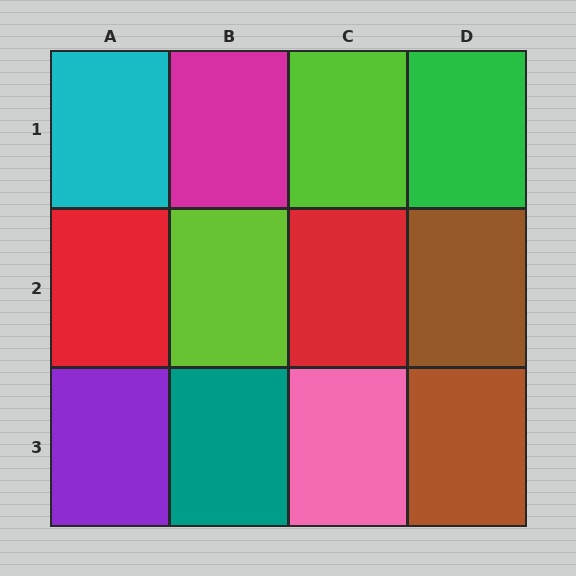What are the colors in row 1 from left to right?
Cyan, magenta, lime, green.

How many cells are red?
2 cells are red.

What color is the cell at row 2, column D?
Brown.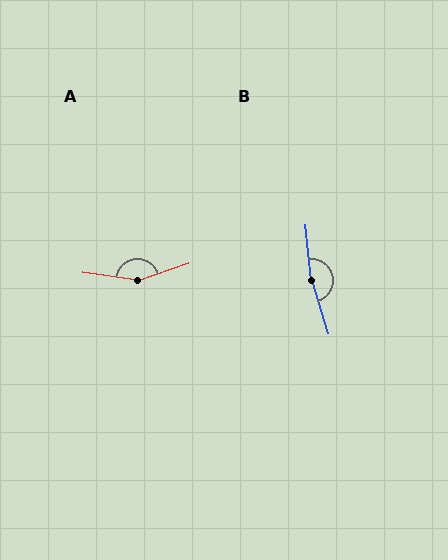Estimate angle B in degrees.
Approximately 169 degrees.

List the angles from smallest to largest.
A (153°), B (169°).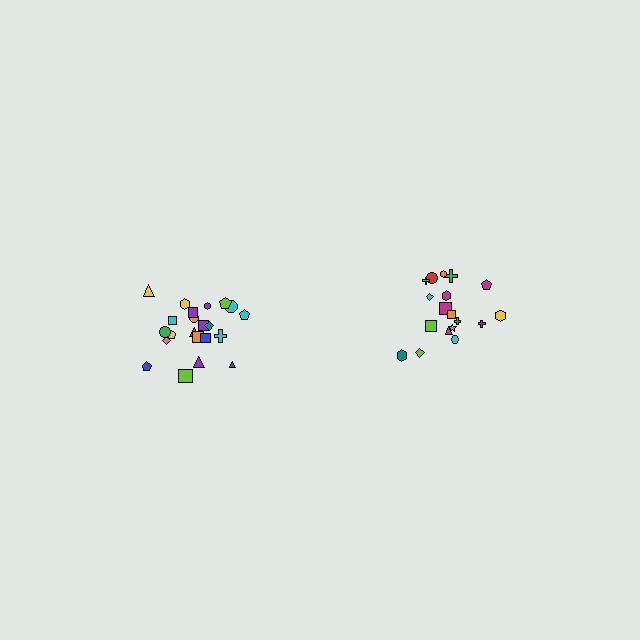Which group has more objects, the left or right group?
The left group.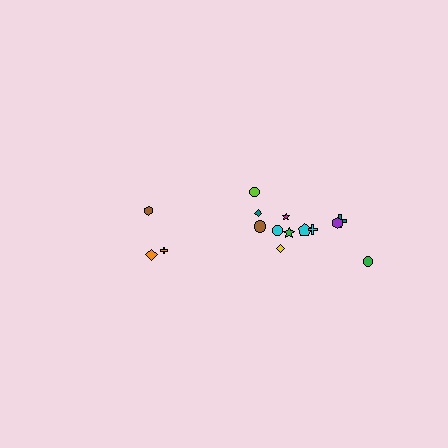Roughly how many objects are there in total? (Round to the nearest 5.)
Roughly 15 objects in total.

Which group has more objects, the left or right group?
The right group.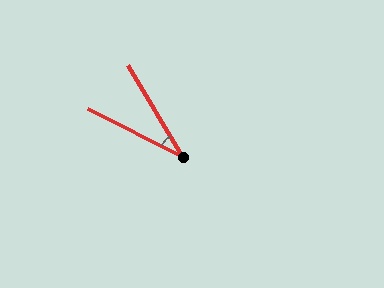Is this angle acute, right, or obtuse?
It is acute.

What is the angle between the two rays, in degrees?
Approximately 32 degrees.